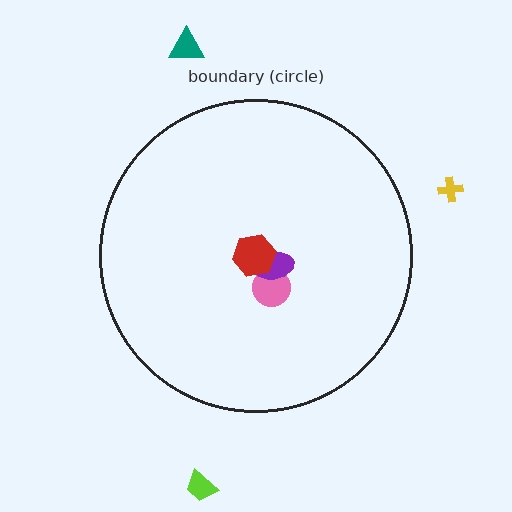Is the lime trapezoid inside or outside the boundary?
Outside.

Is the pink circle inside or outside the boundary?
Inside.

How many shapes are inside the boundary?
3 inside, 3 outside.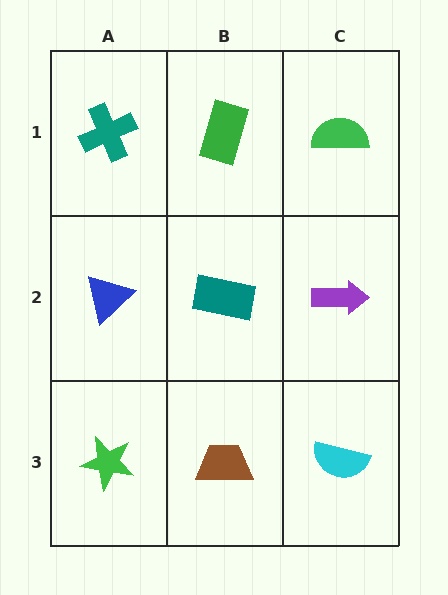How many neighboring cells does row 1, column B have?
3.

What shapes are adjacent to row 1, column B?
A teal rectangle (row 2, column B), a teal cross (row 1, column A), a green semicircle (row 1, column C).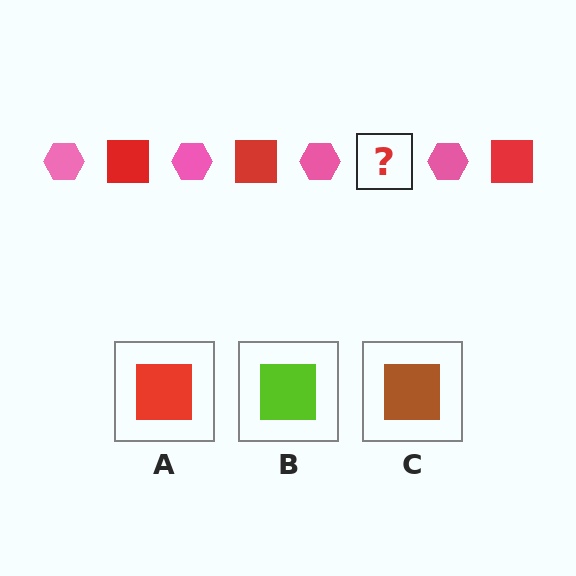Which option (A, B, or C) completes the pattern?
A.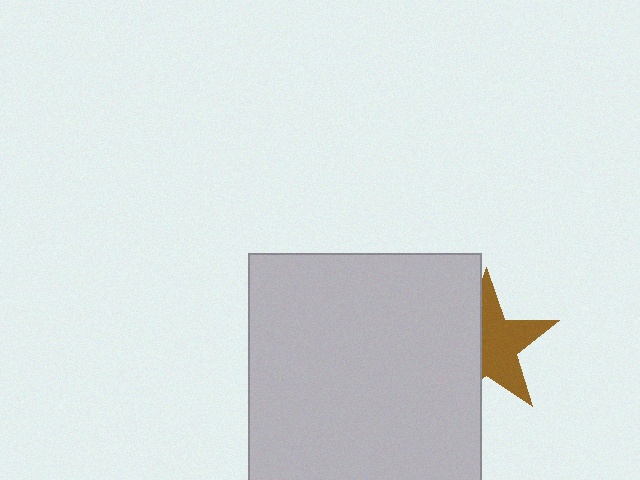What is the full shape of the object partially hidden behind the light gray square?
The partially hidden object is a brown star.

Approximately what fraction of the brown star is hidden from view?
Roughly 42% of the brown star is hidden behind the light gray square.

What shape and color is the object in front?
The object in front is a light gray square.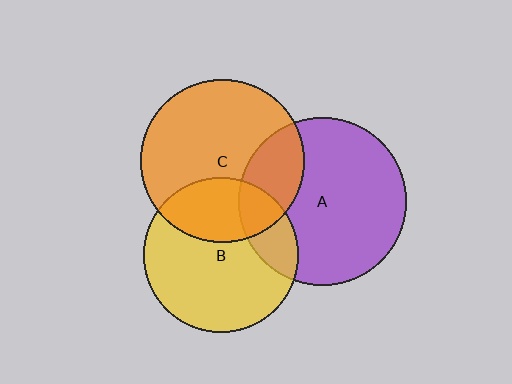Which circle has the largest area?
Circle A (purple).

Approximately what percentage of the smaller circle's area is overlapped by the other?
Approximately 30%.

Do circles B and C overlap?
Yes.